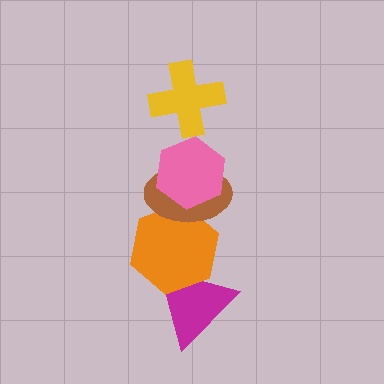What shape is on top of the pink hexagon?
The yellow cross is on top of the pink hexagon.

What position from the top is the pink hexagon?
The pink hexagon is 2nd from the top.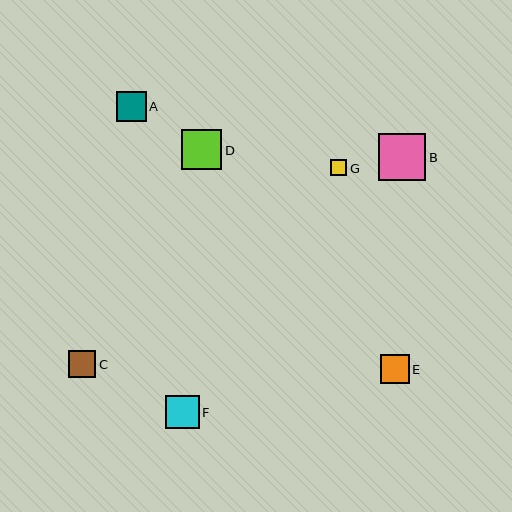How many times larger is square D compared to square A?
Square D is approximately 1.3 times the size of square A.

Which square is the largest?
Square B is the largest with a size of approximately 48 pixels.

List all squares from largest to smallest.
From largest to smallest: B, D, F, A, E, C, G.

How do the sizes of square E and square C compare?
Square E and square C are approximately the same size.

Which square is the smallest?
Square G is the smallest with a size of approximately 16 pixels.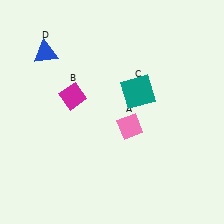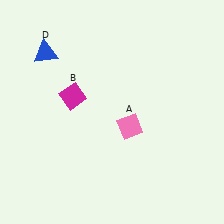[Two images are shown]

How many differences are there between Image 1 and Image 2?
There is 1 difference between the two images.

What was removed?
The teal square (C) was removed in Image 2.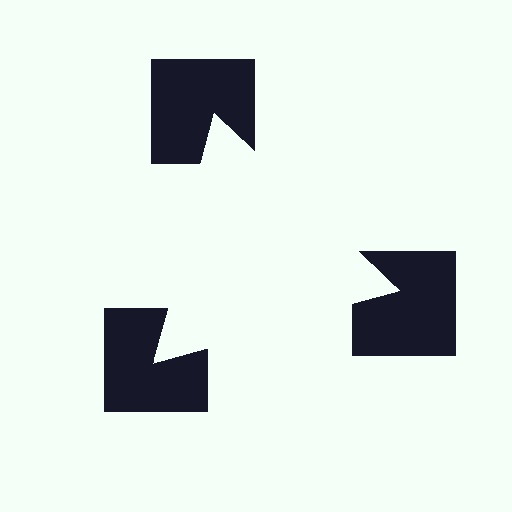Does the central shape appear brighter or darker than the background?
It typically appears slightly brighter than the background, even though no actual brightness change is drawn.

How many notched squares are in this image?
There are 3 — one at each vertex of the illusory triangle.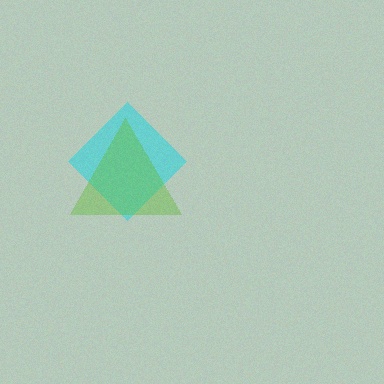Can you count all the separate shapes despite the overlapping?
Yes, there are 2 separate shapes.